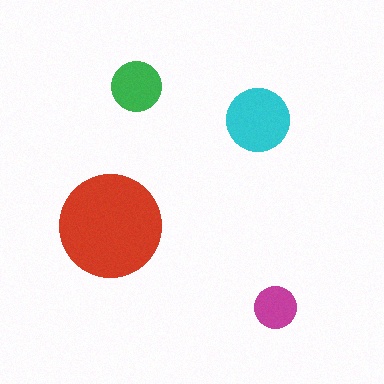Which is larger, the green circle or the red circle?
The red one.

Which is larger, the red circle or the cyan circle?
The red one.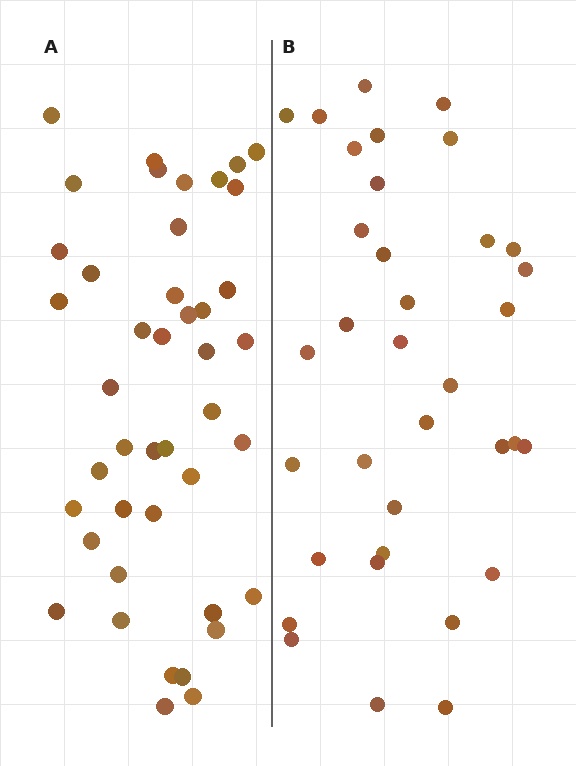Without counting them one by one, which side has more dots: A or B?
Region A (the left region) has more dots.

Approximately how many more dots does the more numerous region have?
Region A has roughly 8 or so more dots than region B.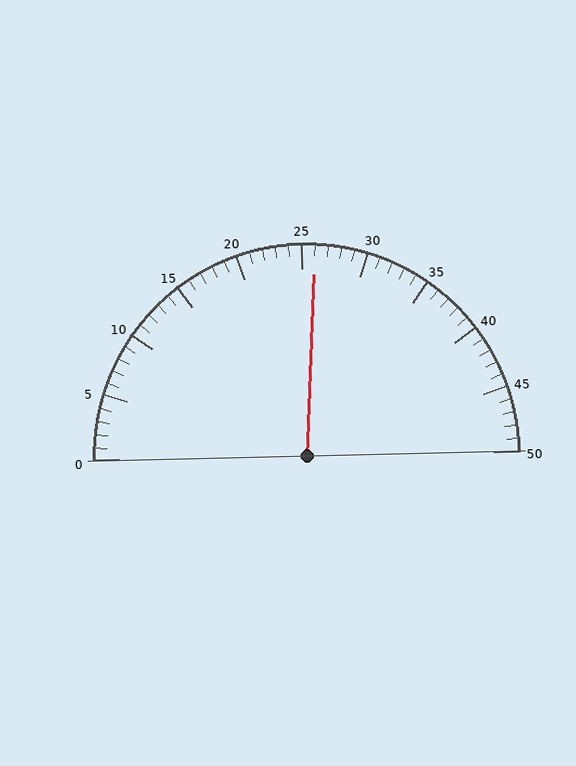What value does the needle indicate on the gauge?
The needle indicates approximately 26.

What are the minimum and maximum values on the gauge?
The gauge ranges from 0 to 50.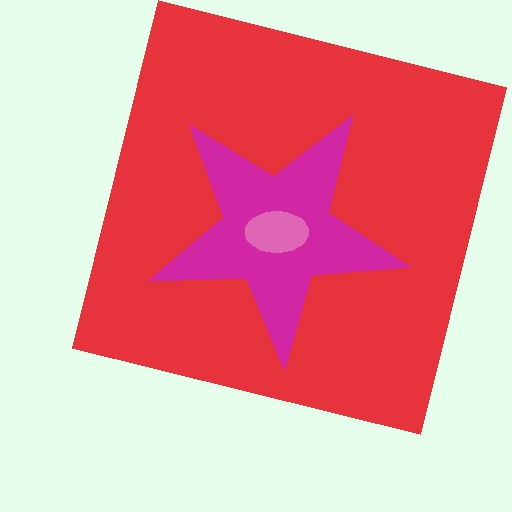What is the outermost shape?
The red square.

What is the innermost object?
The pink ellipse.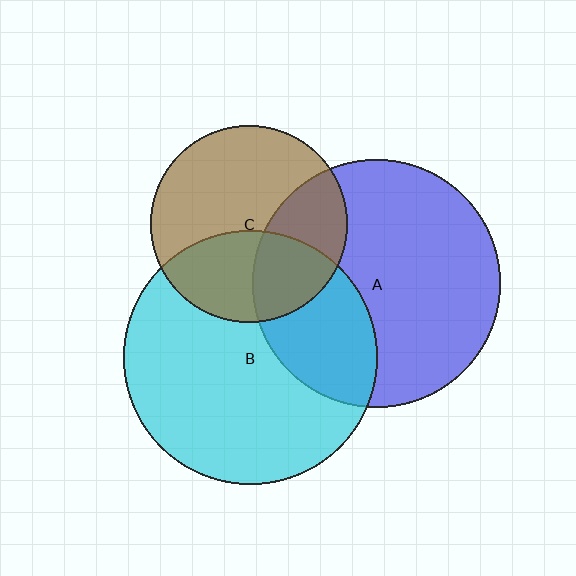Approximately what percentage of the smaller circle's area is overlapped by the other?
Approximately 40%.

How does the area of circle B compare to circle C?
Approximately 1.7 times.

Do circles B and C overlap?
Yes.